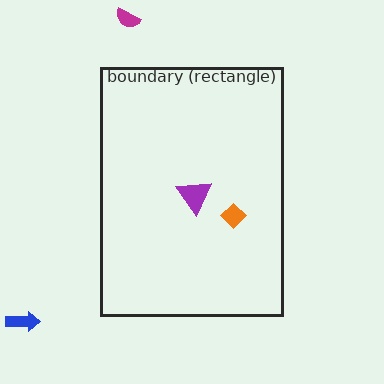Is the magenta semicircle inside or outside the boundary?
Outside.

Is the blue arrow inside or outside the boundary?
Outside.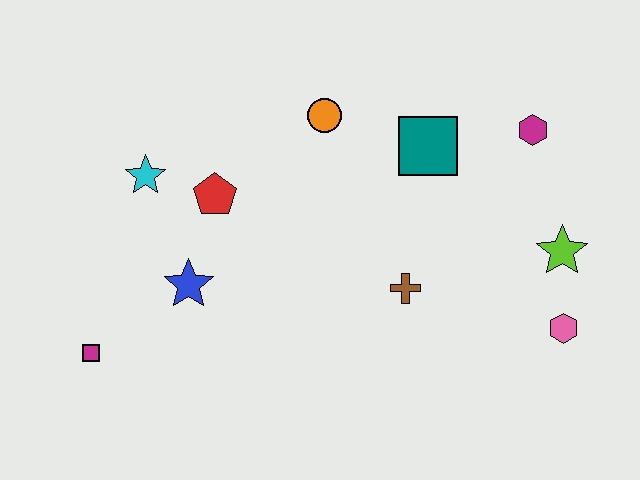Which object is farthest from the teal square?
The magenta square is farthest from the teal square.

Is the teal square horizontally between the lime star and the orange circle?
Yes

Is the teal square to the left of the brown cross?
No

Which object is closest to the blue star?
The red pentagon is closest to the blue star.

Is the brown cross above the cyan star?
No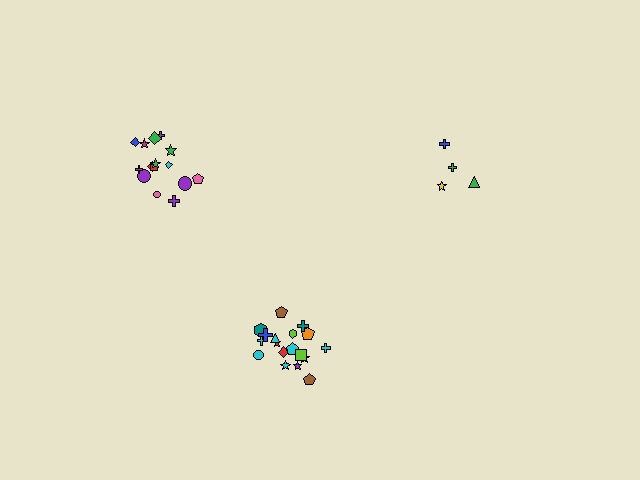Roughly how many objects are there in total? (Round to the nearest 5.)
Roughly 35 objects in total.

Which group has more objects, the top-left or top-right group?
The top-left group.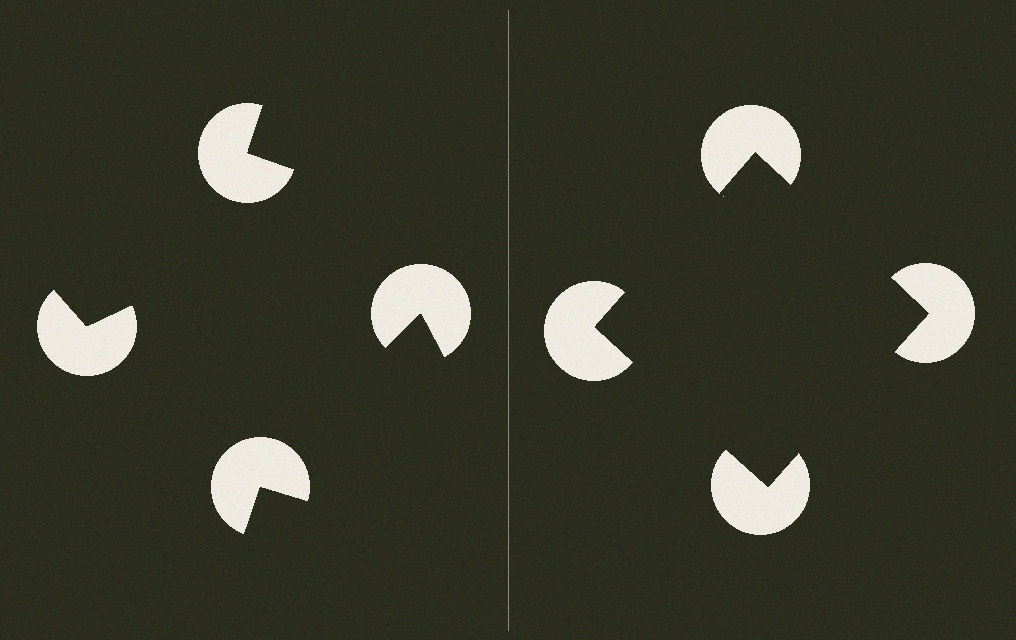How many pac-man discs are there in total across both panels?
8 — 4 on each side.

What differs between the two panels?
The pac-man discs are positioned identically on both sides; only the wedge orientations differ. On the right they align to a square; on the left they are misaligned.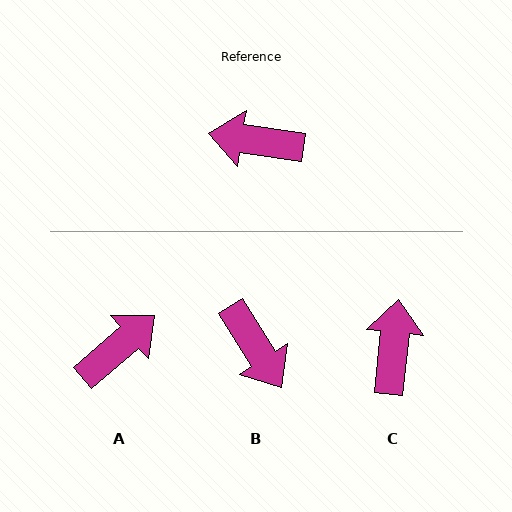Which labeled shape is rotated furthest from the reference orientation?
B, about 131 degrees away.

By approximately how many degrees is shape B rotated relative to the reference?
Approximately 131 degrees counter-clockwise.